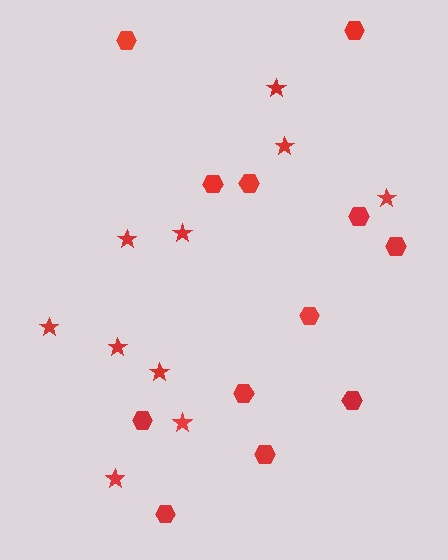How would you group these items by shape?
There are 2 groups: one group of hexagons (12) and one group of stars (10).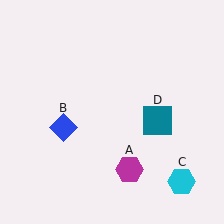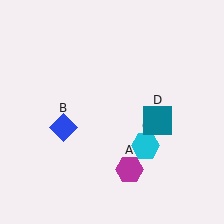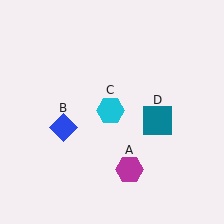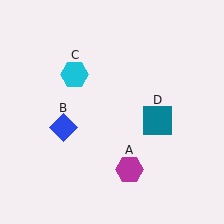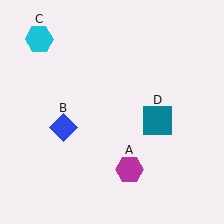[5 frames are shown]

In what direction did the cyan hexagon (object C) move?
The cyan hexagon (object C) moved up and to the left.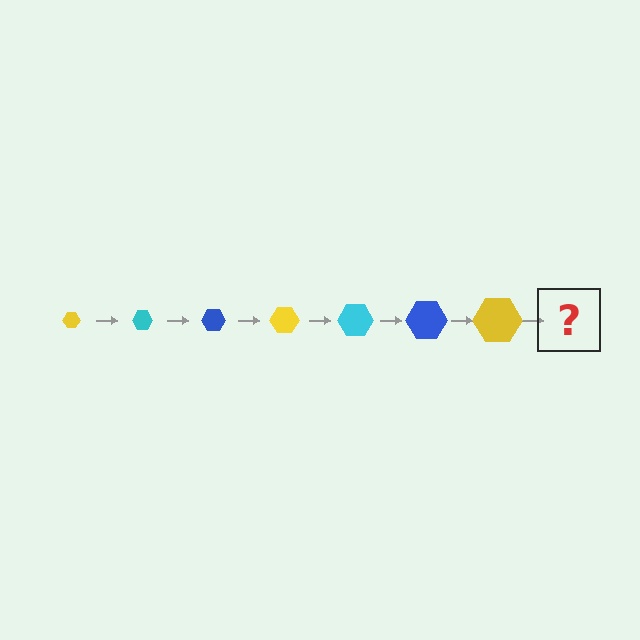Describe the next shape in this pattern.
It should be a cyan hexagon, larger than the previous one.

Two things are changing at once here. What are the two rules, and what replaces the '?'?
The two rules are that the hexagon grows larger each step and the color cycles through yellow, cyan, and blue. The '?' should be a cyan hexagon, larger than the previous one.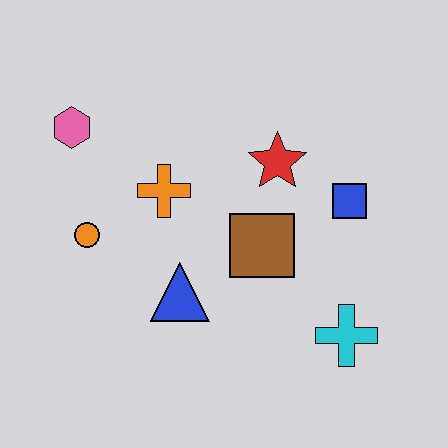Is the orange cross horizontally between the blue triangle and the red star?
No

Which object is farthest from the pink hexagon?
The cyan cross is farthest from the pink hexagon.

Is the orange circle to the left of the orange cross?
Yes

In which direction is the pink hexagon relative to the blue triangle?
The pink hexagon is above the blue triangle.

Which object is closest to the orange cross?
The orange circle is closest to the orange cross.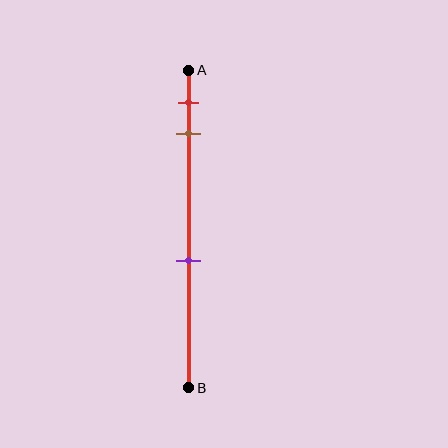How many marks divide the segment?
There are 3 marks dividing the segment.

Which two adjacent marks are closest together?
The red and brown marks are the closest adjacent pair.